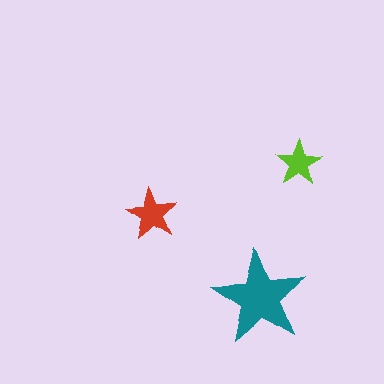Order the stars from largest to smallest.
the teal one, the red one, the lime one.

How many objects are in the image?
There are 3 objects in the image.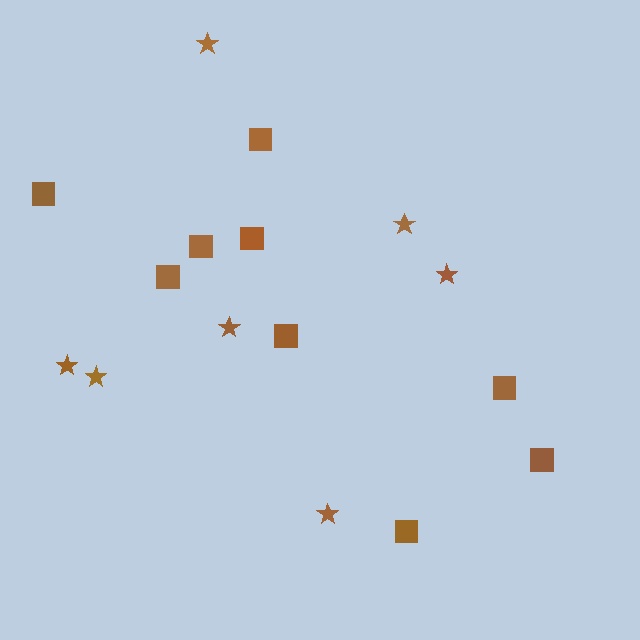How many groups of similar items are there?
There are 2 groups: one group of stars (7) and one group of squares (9).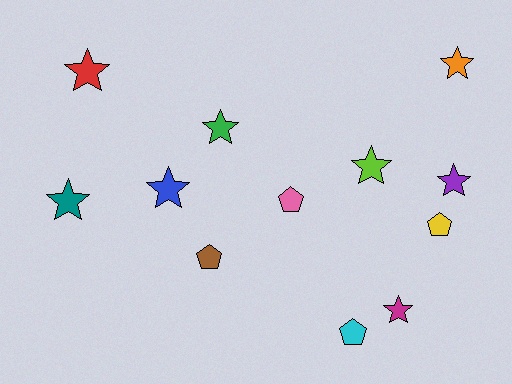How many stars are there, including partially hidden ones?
There are 8 stars.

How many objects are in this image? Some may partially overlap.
There are 12 objects.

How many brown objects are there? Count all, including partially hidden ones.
There is 1 brown object.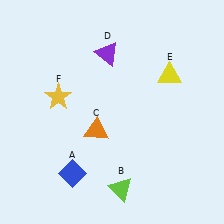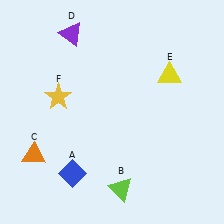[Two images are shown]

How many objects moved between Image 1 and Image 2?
2 objects moved between the two images.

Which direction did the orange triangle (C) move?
The orange triangle (C) moved left.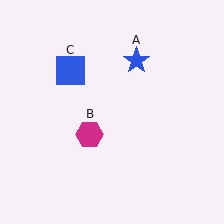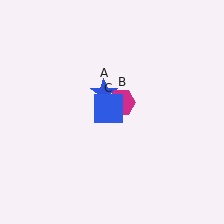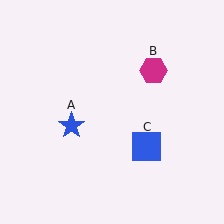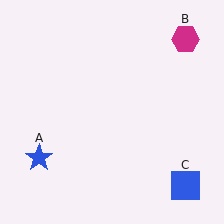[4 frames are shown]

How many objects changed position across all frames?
3 objects changed position: blue star (object A), magenta hexagon (object B), blue square (object C).